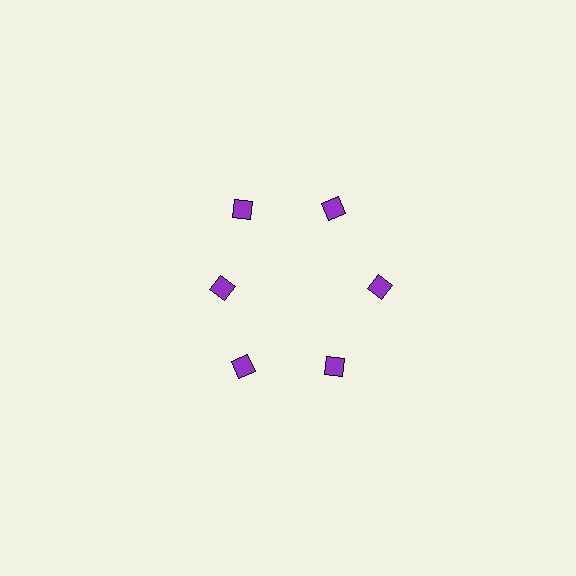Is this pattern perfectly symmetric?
No. The 6 purple squares are arranged in a ring, but one element near the 9 o'clock position is pulled inward toward the center, breaking the 6-fold rotational symmetry.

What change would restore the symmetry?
The symmetry would be restored by moving it outward, back onto the ring so that all 6 squares sit at equal angles and equal distance from the center.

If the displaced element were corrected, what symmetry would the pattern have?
It would have 6-fold rotational symmetry — the pattern would map onto itself every 60 degrees.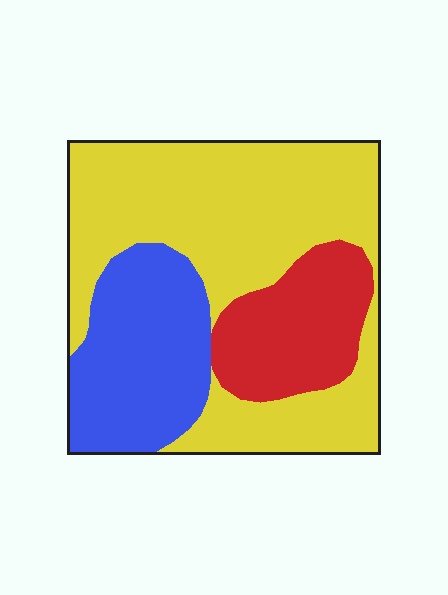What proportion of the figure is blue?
Blue covers about 25% of the figure.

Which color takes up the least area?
Red, at roughly 20%.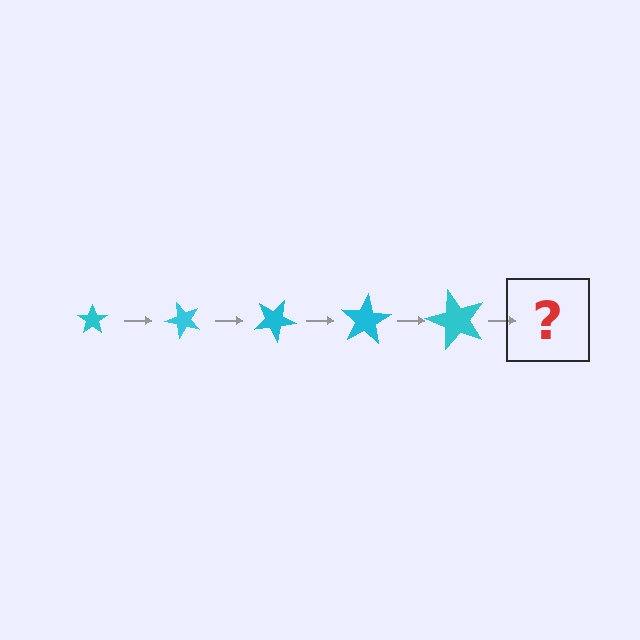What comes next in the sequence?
The next element should be a star, larger than the previous one and rotated 250 degrees from the start.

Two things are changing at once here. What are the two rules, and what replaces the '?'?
The two rules are that the star grows larger each step and it rotates 50 degrees each step. The '?' should be a star, larger than the previous one and rotated 250 degrees from the start.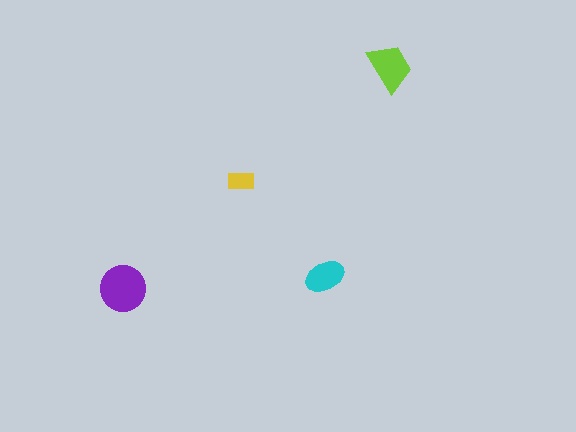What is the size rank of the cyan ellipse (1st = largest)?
3rd.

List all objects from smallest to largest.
The yellow rectangle, the cyan ellipse, the lime trapezoid, the purple circle.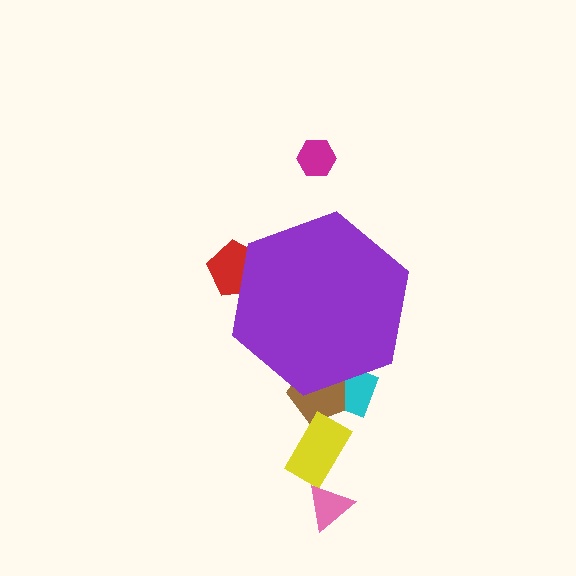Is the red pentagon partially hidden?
Yes, the red pentagon is partially hidden behind the purple hexagon.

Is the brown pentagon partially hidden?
Yes, the brown pentagon is partially hidden behind the purple hexagon.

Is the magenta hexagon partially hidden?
No, the magenta hexagon is fully visible.